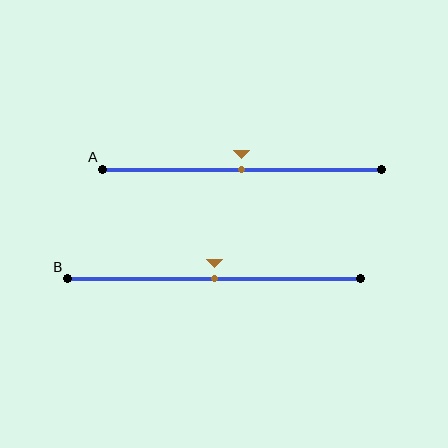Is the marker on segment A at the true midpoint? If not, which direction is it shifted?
Yes, the marker on segment A is at the true midpoint.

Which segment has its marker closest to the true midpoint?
Segment A has its marker closest to the true midpoint.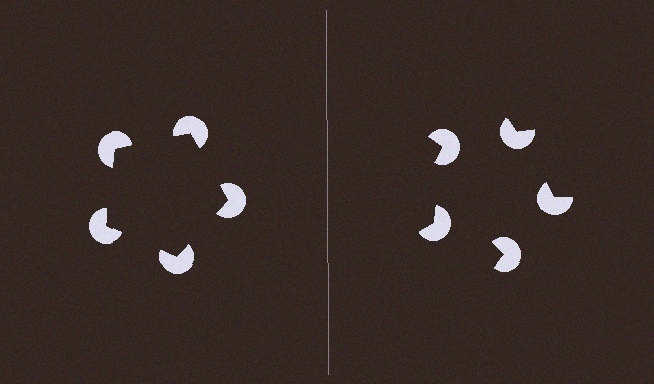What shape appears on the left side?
An illusory pentagon.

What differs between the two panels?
The pac-man discs are positioned identically on both sides; only the wedge orientations differ. On the left they align to a pentagon; on the right they are misaligned.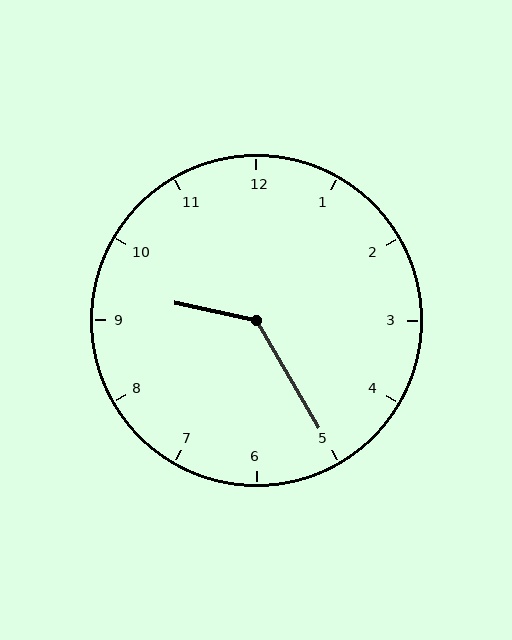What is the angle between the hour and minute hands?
Approximately 132 degrees.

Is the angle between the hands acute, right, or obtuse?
It is obtuse.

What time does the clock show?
9:25.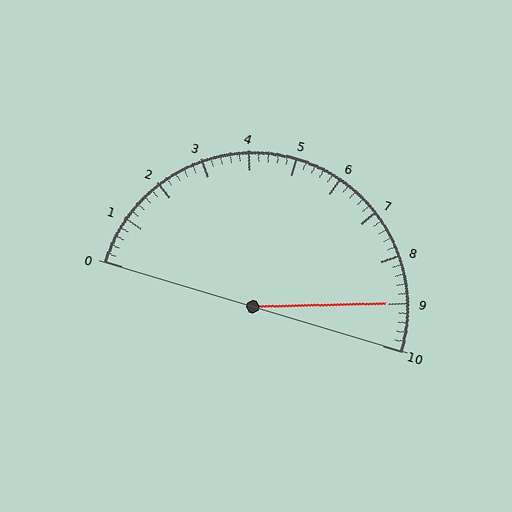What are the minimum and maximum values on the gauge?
The gauge ranges from 0 to 10.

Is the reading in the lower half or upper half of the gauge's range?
The reading is in the upper half of the range (0 to 10).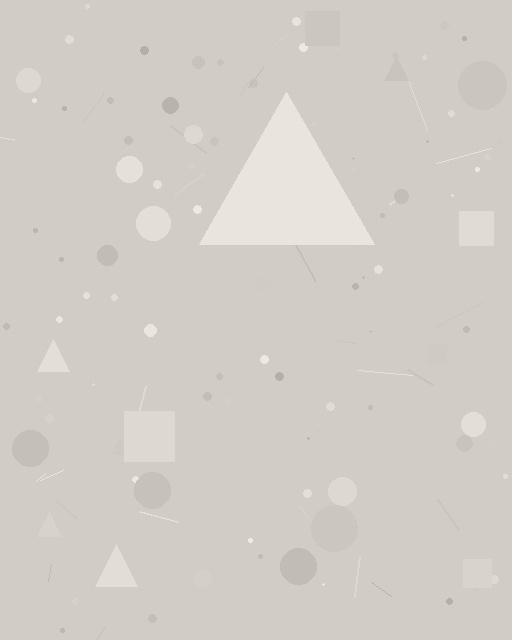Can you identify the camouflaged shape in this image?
The camouflaged shape is a triangle.